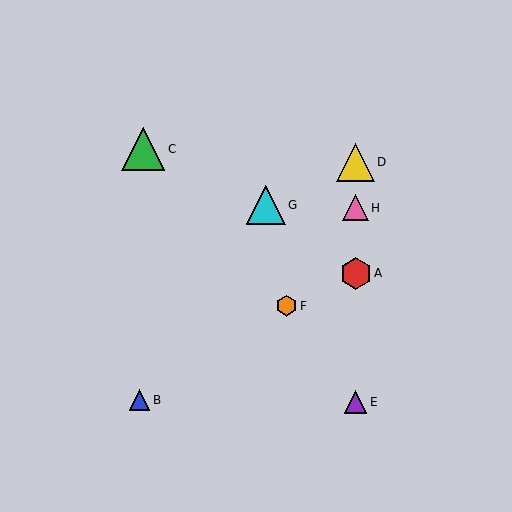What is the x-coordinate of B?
Object B is at x≈140.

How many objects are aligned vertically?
4 objects (A, D, E, H) are aligned vertically.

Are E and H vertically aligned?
Yes, both are at x≈356.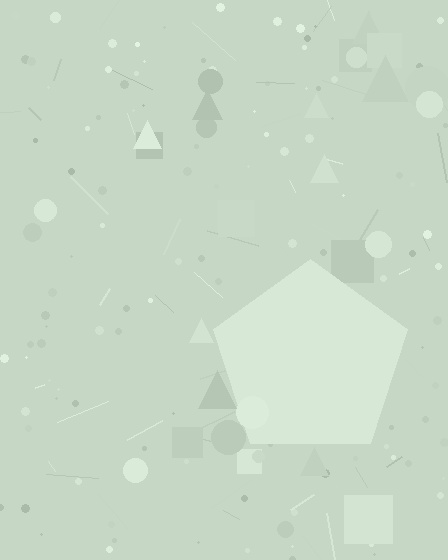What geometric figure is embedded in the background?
A pentagon is embedded in the background.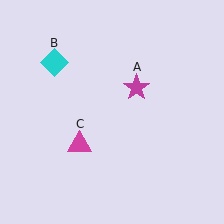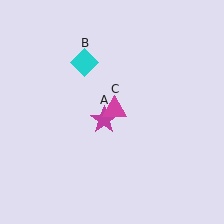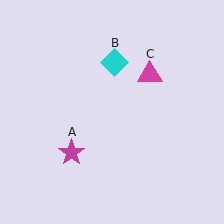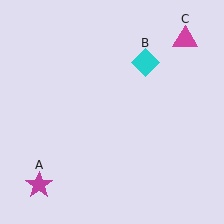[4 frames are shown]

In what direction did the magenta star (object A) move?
The magenta star (object A) moved down and to the left.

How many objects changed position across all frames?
3 objects changed position: magenta star (object A), cyan diamond (object B), magenta triangle (object C).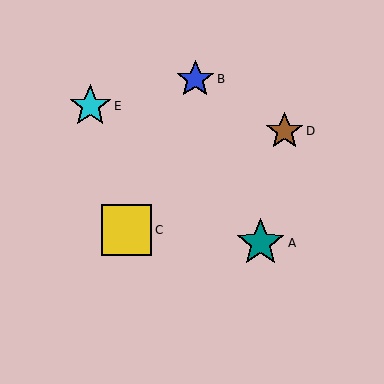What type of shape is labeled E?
Shape E is a cyan star.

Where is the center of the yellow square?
The center of the yellow square is at (126, 230).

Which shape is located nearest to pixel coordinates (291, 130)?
The brown star (labeled D) at (284, 131) is nearest to that location.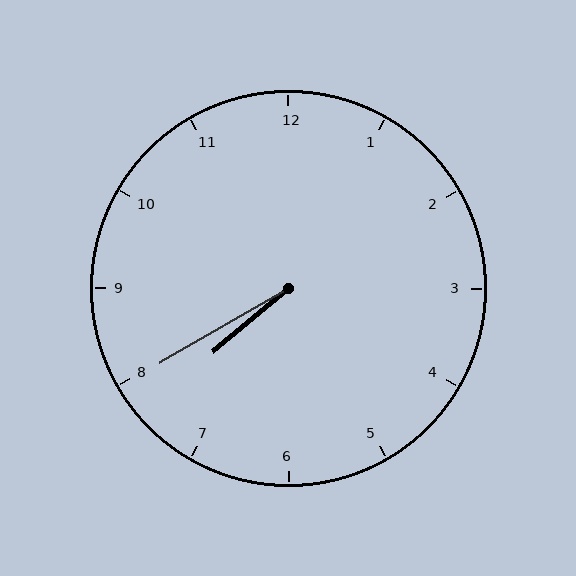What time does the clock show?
7:40.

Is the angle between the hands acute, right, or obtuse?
It is acute.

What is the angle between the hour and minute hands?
Approximately 10 degrees.